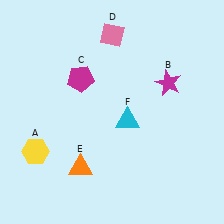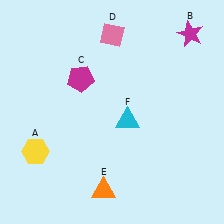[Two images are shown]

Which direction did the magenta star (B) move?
The magenta star (B) moved up.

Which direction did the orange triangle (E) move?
The orange triangle (E) moved right.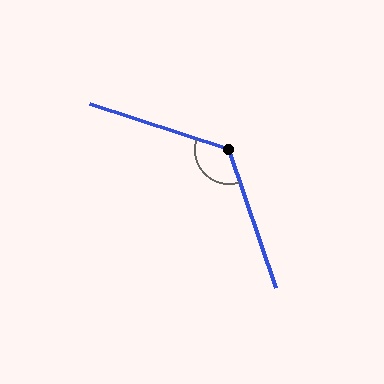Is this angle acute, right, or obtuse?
It is obtuse.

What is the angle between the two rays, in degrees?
Approximately 127 degrees.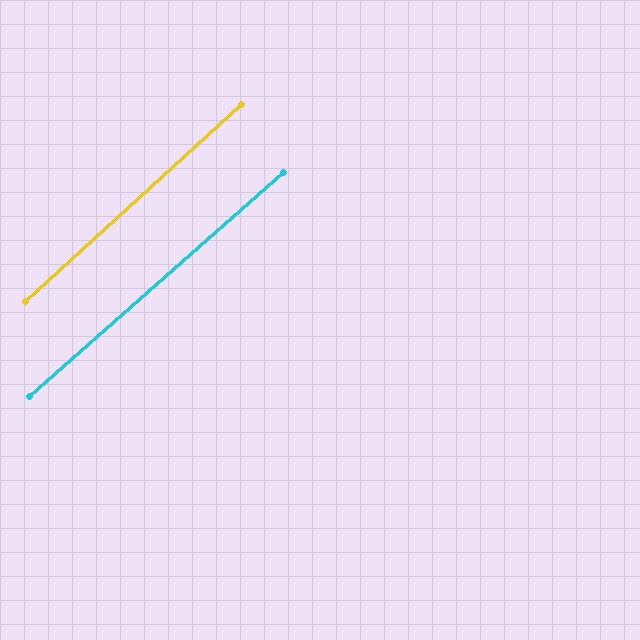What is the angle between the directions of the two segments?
Approximately 1 degree.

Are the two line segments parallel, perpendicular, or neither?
Parallel — their directions differ by only 0.9°.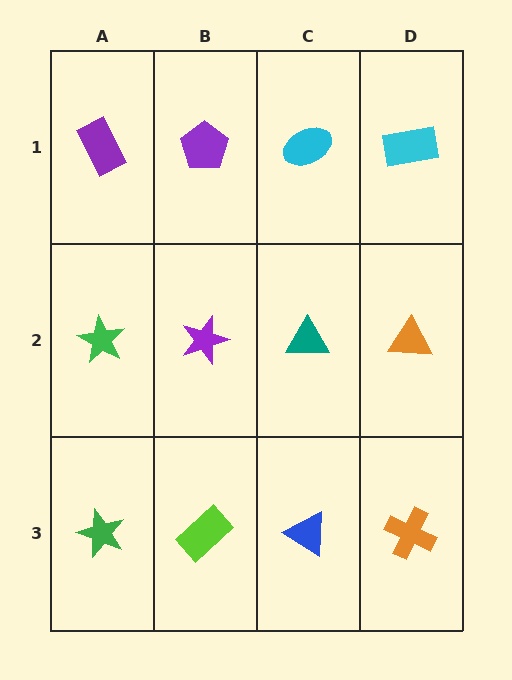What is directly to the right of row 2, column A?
A purple star.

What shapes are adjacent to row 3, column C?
A teal triangle (row 2, column C), a lime rectangle (row 3, column B), an orange cross (row 3, column D).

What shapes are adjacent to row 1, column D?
An orange triangle (row 2, column D), a cyan ellipse (row 1, column C).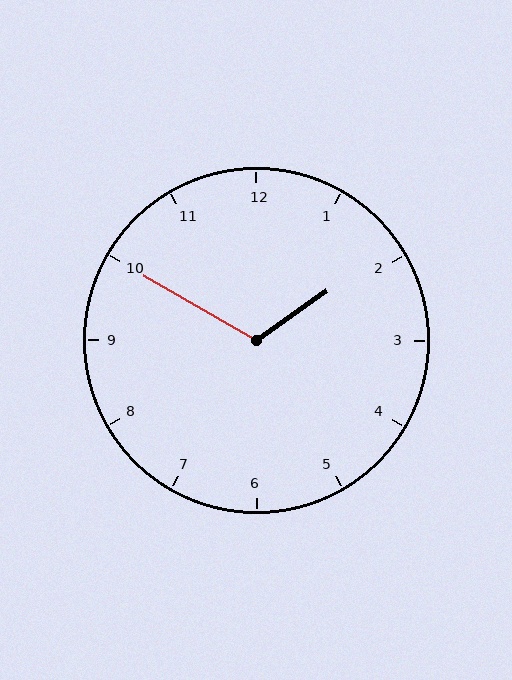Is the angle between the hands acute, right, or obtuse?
It is obtuse.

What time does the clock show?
1:50.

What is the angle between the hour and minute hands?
Approximately 115 degrees.